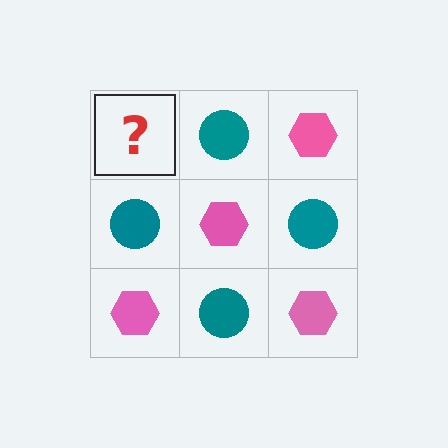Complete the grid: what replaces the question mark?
The question mark should be replaced with a pink hexagon.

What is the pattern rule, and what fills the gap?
The rule is that it alternates pink hexagon and teal circle in a checkerboard pattern. The gap should be filled with a pink hexagon.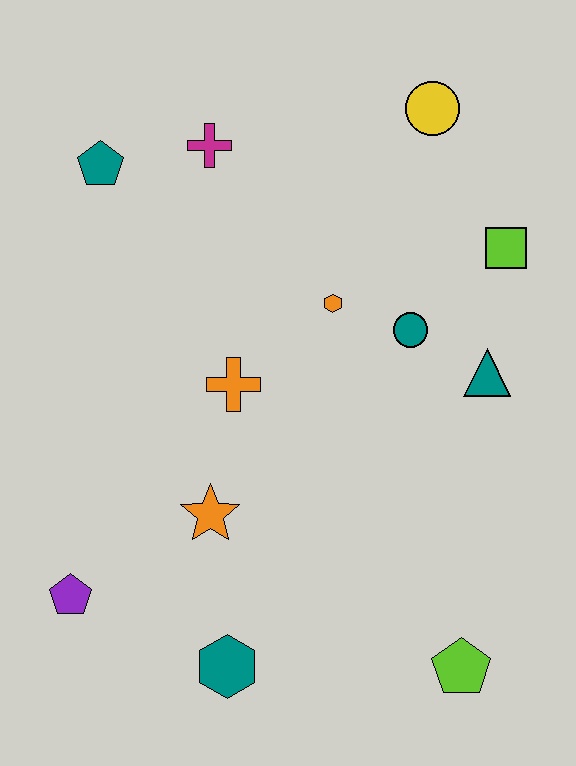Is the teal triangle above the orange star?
Yes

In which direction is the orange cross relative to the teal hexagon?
The orange cross is above the teal hexagon.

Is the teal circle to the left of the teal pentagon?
No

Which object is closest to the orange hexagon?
The teal circle is closest to the orange hexagon.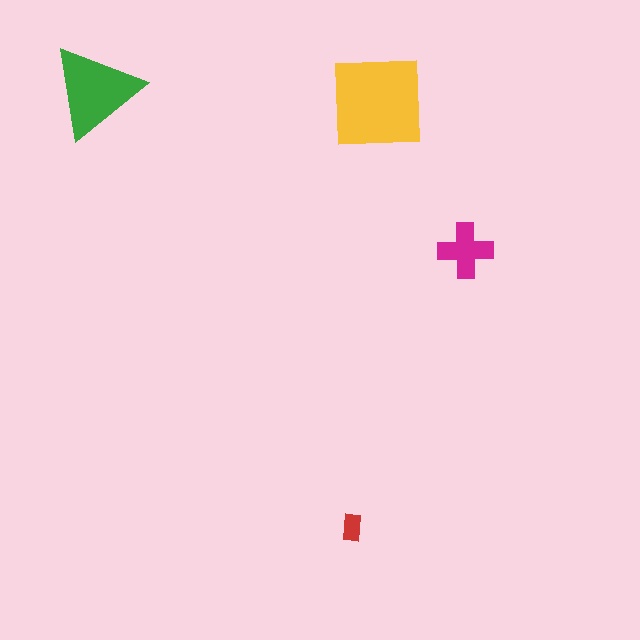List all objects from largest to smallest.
The yellow square, the green triangle, the magenta cross, the red rectangle.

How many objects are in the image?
There are 4 objects in the image.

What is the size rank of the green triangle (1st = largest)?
2nd.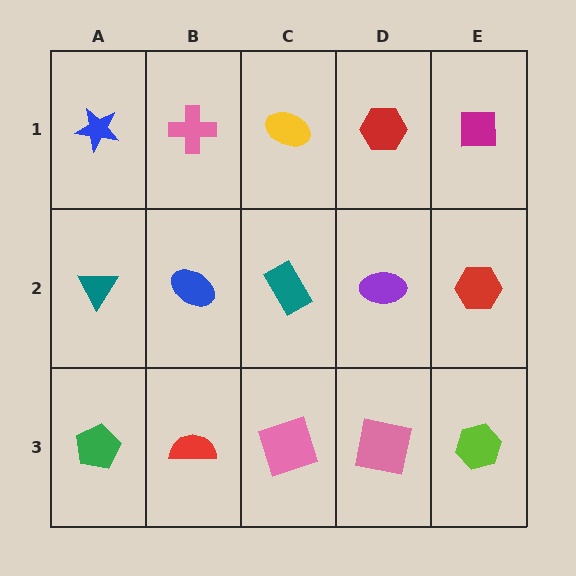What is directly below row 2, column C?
A pink square.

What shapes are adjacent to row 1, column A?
A teal triangle (row 2, column A), a pink cross (row 1, column B).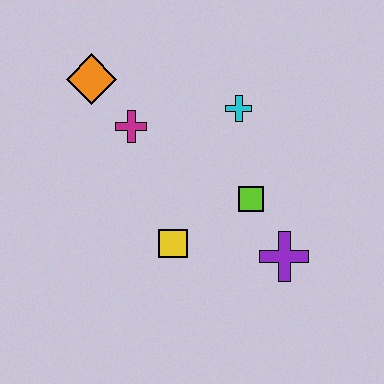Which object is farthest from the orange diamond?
The purple cross is farthest from the orange diamond.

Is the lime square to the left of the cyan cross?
No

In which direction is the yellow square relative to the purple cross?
The yellow square is to the left of the purple cross.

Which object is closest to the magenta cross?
The orange diamond is closest to the magenta cross.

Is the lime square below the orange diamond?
Yes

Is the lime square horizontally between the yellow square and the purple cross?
Yes